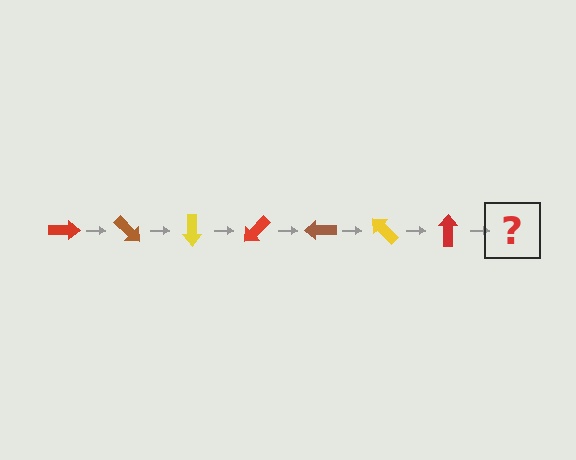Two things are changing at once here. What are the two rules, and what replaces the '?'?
The two rules are that it rotates 45 degrees each step and the color cycles through red, brown, and yellow. The '?' should be a brown arrow, rotated 315 degrees from the start.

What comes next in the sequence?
The next element should be a brown arrow, rotated 315 degrees from the start.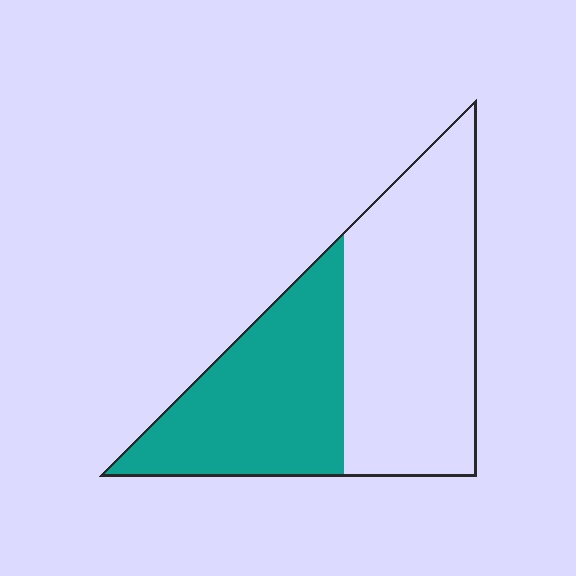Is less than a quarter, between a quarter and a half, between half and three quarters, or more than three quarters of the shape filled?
Between a quarter and a half.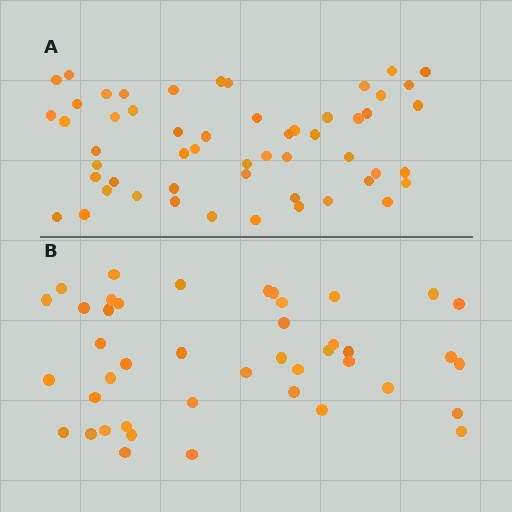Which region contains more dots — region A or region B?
Region A (the top region) has more dots.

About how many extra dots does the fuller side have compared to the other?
Region A has roughly 12 or so more dots than region B.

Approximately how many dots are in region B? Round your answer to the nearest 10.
About 40 dots. (The exact count is 43, which rounds to 40.)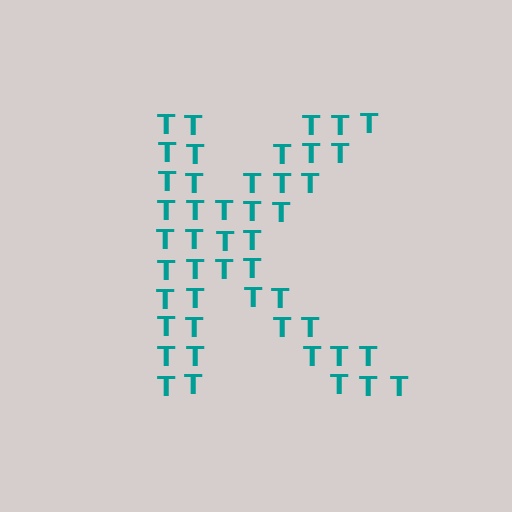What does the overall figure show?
The overall figure shows the letter K.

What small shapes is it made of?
It is made of small letter T's.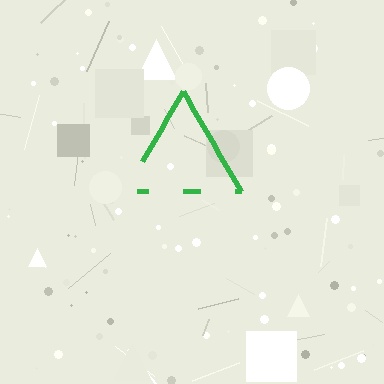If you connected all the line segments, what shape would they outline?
They would outline a triangle.